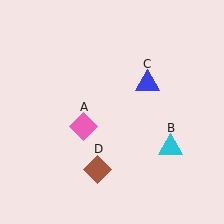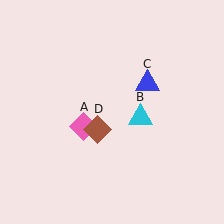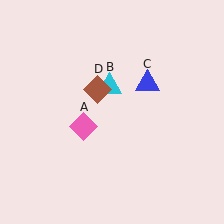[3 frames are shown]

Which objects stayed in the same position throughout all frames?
Pink diamond (object A) and blue triangle (object C) remained stationary.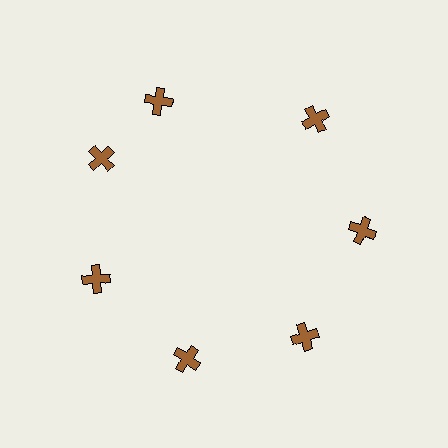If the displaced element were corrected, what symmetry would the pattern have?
It would have 7-fold rotational symmetry — the pattern would map onto itself every 51 degrees.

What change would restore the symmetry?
The symmetry would be restored by rotating it back into even spacing with its neighbors so that all 7 crosses sit at equal angles and equal distance from the center.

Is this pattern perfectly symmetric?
No. The 7 brown crosses are arranged in a ring, but one element near the 12 o'clock position is rotated out of alignment along the ring, breaking the 7-fold rotational symmetry.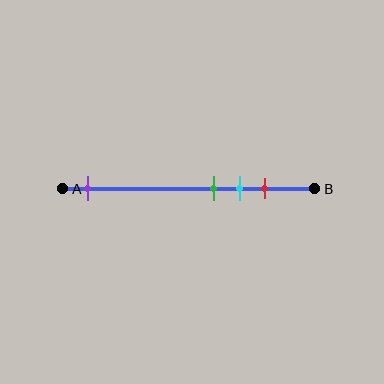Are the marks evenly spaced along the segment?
No, the marks are not evenly spaced.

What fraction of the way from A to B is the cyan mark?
The cyan mark is approximately 70% (0.7) of the way from A to B.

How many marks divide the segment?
There are 4 marks dividing the segment.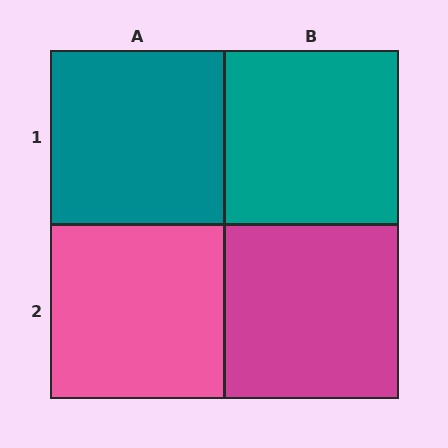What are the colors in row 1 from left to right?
Teal, teal.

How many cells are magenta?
1 cell is magenta.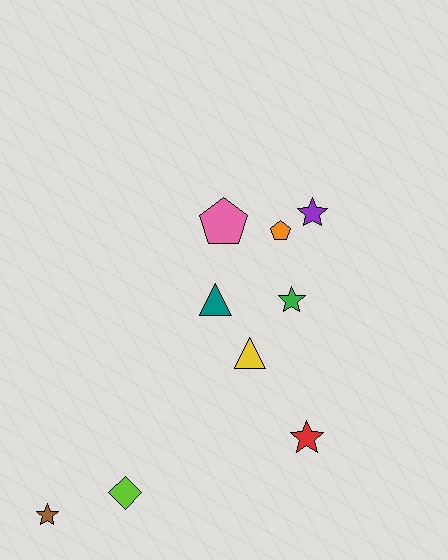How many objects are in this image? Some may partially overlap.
There are 9 objects.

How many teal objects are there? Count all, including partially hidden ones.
There is 1 teal object.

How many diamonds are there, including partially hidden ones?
There is 1 diamond.